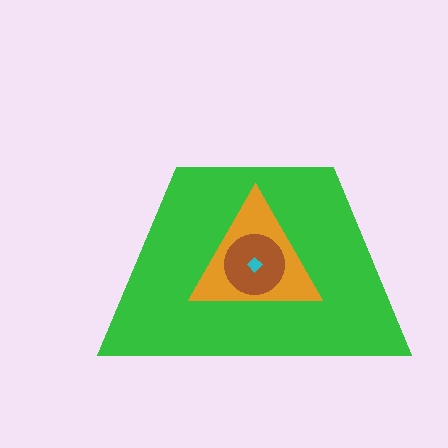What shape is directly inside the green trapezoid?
The orange triangle.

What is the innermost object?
The cyan diamond.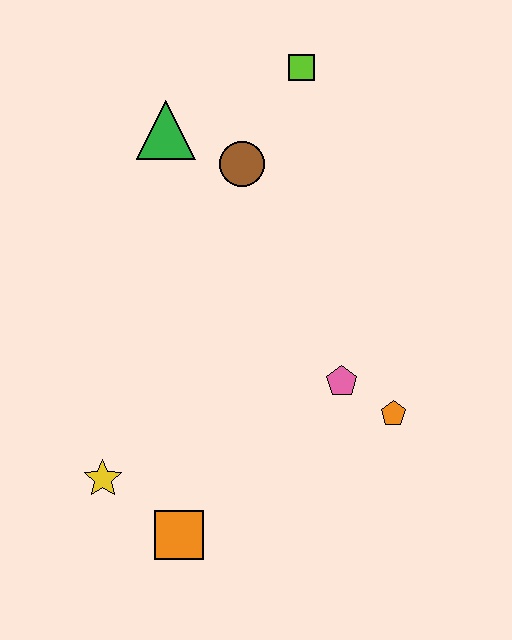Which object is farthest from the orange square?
The lime square is farthest from the orange square.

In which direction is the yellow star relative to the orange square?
The yellow star is to the left of the orange square.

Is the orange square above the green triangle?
No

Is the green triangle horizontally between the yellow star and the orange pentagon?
Yes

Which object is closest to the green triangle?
The brown circle is closest to the green triangle.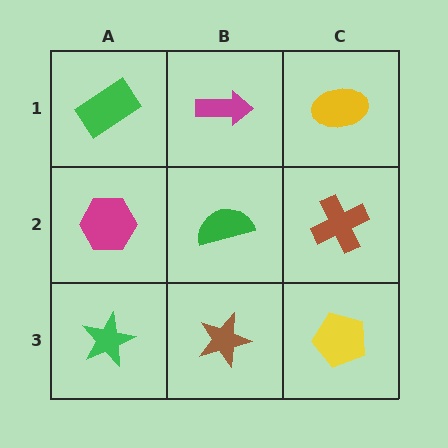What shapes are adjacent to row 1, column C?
A brown cross (row 2, column C), a magenta arrow (row 1, column B).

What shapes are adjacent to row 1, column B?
A green semicircle (row 2, column B), a green rectangle (row 1, column A), a yellow ellipse (row 1, column C).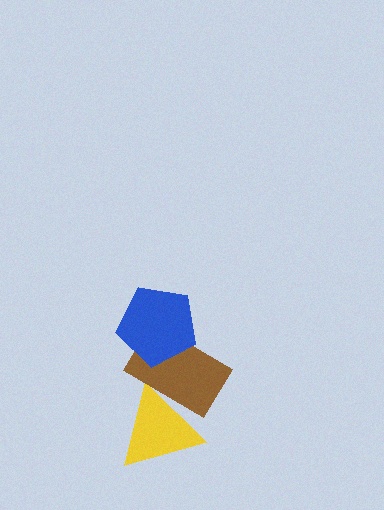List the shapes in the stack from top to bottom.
From top to bottom: the blue pentagon, the brown rectangle, the yellow triangle.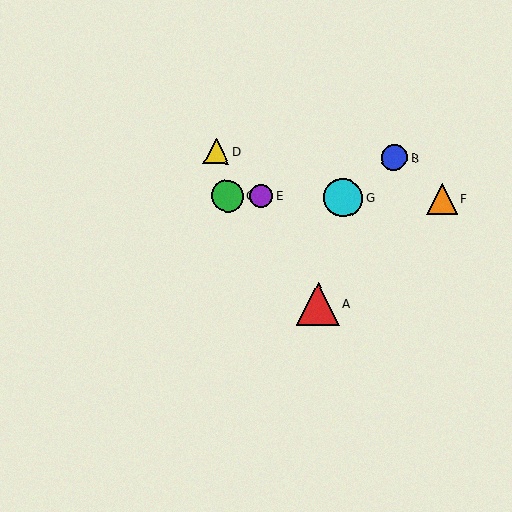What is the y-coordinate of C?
Object C is at y≈196.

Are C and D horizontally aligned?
No, C is at y≈196 and D is at y≈151.